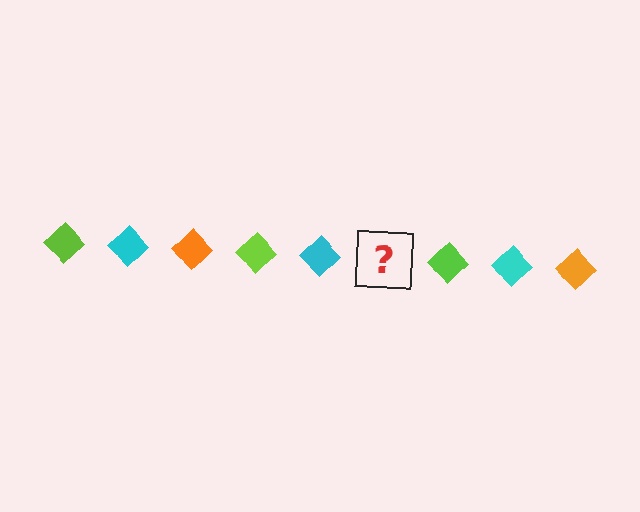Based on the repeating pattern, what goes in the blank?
The blank should be an orange diamond.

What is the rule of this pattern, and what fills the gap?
The rule is that the pattern cycles through lime, cyan, orange diamonds. The gap should be filled with an orange diamond.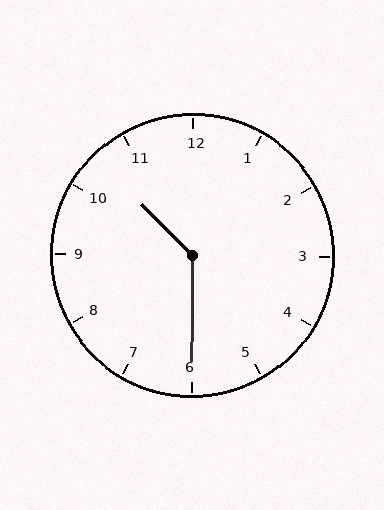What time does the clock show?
10:30.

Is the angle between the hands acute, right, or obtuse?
It is obtuse.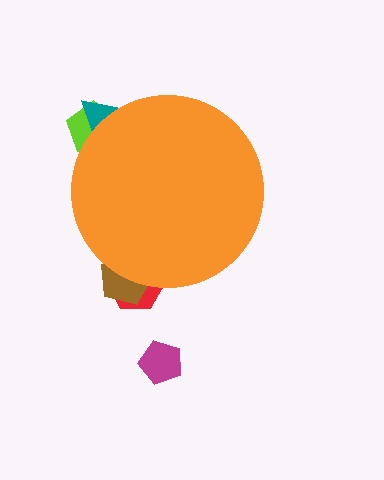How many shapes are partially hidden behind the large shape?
4 shapes are partially hidden.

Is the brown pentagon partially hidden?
Yes, the brown pentagon is partially hidden behind the orange circle.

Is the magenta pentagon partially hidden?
No, the magenta pentagon is fully visible.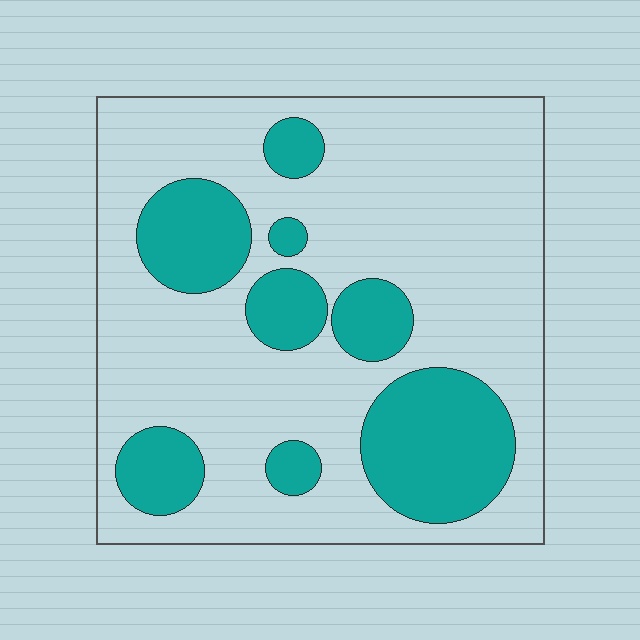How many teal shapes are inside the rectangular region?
8.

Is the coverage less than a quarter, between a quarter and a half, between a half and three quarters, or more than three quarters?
Between a quarter and a half.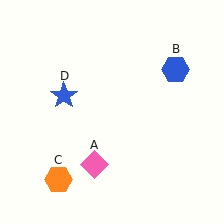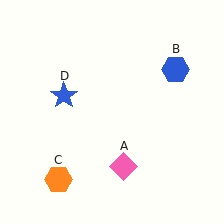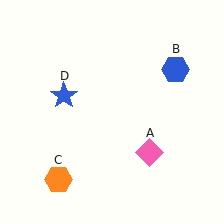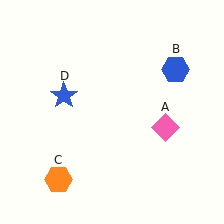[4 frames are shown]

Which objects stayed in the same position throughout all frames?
Blue hexagon (object B) and orange hexagon (object C) and blue star (object D) remained stationary.